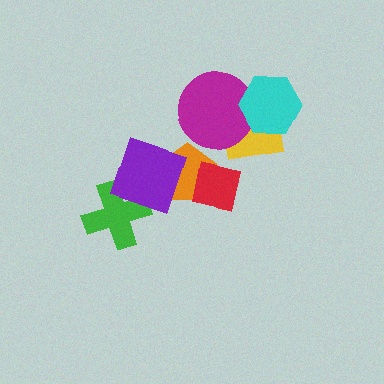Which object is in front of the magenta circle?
The cyan hexagon is in front of the magenta circle.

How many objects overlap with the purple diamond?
2 objects overlap with the purple diamond.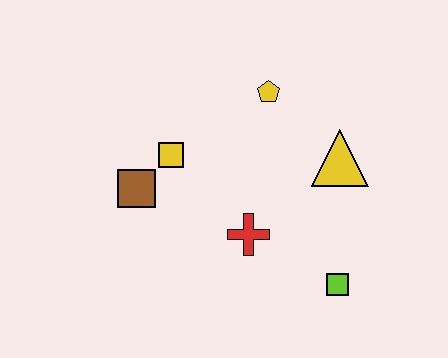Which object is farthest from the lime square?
The brown square is farthest from the lime square.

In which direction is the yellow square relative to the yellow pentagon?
The yellow square is to the left of the yellow pentagon.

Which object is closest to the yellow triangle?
The yellow pentagon is closest to the yellow triangle.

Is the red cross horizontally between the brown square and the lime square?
Yes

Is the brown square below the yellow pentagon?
Yes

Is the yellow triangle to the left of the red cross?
No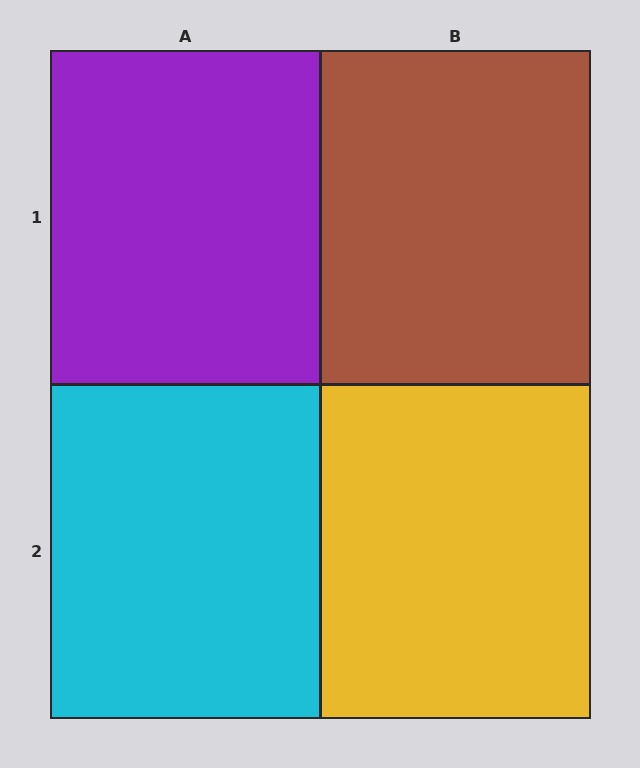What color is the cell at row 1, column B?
Brown.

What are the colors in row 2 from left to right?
Cyan, yellow.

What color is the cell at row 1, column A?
Purple.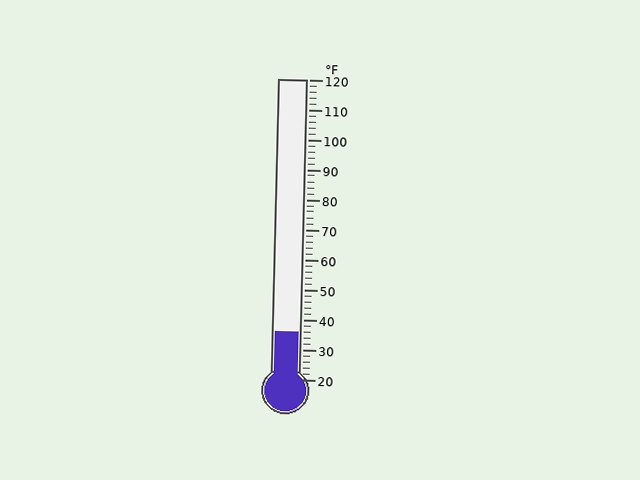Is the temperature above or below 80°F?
The temperature is below 80°F.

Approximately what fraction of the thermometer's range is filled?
The thermometer is filled to approximately 15% of its range.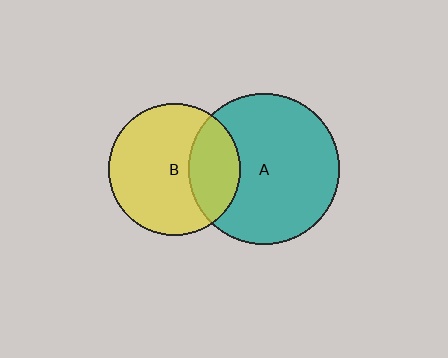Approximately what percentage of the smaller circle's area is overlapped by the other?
Approximately 30%.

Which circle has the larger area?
Circle A (teal).